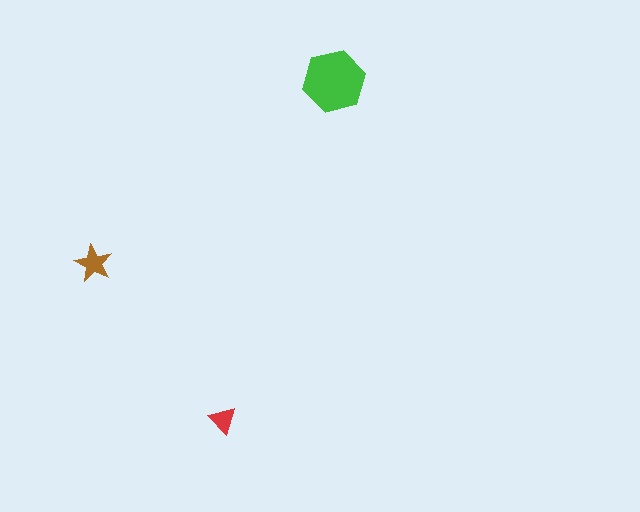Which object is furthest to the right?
The green hexagon is rightmost.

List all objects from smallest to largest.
The red triangle, the brown star, the green hexagon.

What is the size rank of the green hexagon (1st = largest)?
1st.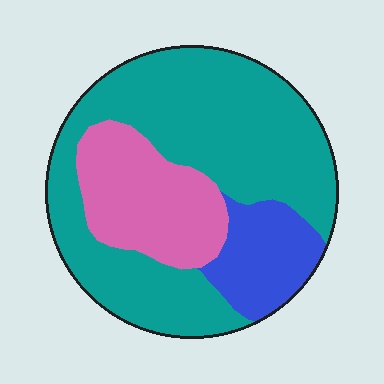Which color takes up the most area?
Teal, at roughly 65%.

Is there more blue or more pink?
Pink.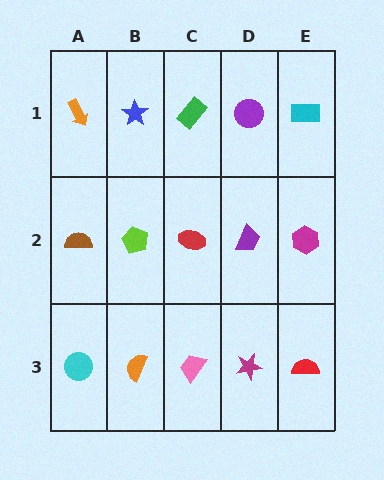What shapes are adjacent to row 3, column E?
A magenta hexagon (row 2, column E), a magenta star (row 3, column D).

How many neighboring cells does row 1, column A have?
2.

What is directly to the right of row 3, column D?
A red semicircle.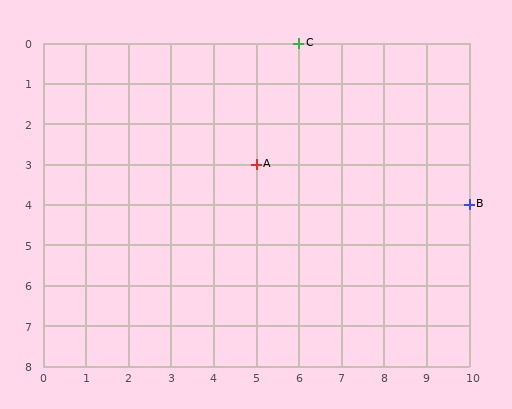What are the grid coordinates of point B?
Point B is at grid coordinates (10, 4).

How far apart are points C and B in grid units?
Points C and B are 4 columns and 4 rows apart (about 5.7 grid units diagonally).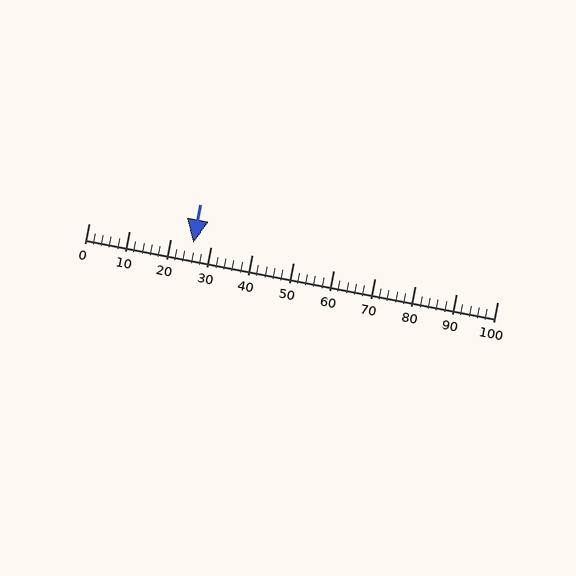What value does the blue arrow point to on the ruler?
The blue arrow points to approximately 26.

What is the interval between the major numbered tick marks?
The major tick marks are spaced 10 units apart.